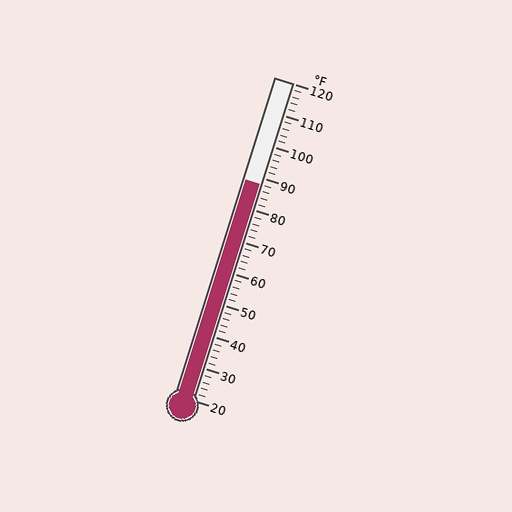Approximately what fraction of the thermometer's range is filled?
The thermometer is filled to approximately 70% of its range.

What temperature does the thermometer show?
The thermometer shows approximately 88°F.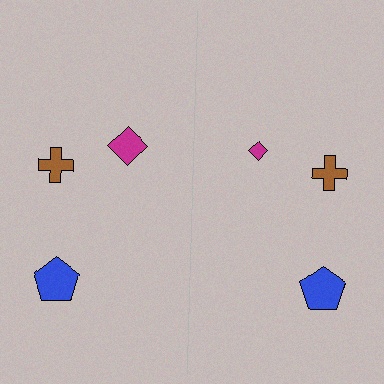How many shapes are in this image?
There are 6 shapes in this image.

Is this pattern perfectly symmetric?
No, the pattern is not perfectly symmetric. The magenta diamond on the right side has a different size than its mirror counterpart.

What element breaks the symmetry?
The magenta diamond on the right side has a different size than its mirror counterpart.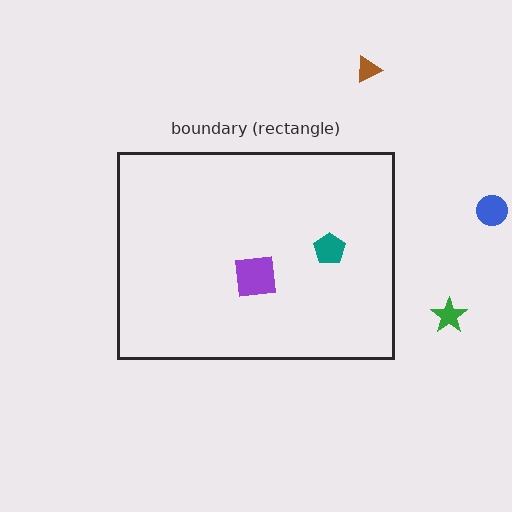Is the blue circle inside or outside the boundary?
Outside.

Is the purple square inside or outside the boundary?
Inside.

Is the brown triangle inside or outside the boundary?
Outside.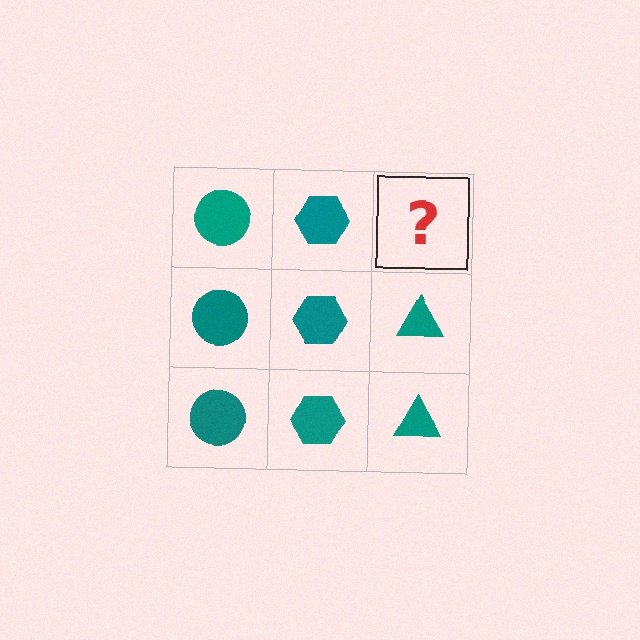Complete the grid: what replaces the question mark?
The question mark should be replaced with a teal triangle.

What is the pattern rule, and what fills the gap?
The rule is that each column has a consistent shape. The gap should be filled with a teal triangle.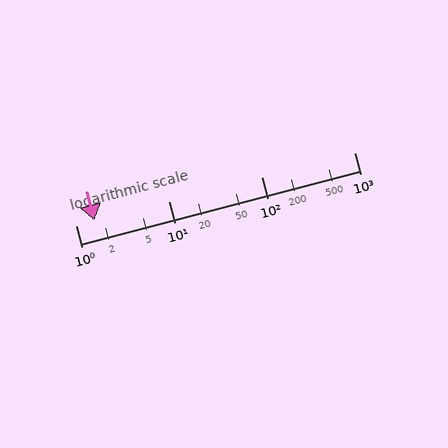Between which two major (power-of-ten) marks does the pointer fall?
The pointer is between 1 and 10.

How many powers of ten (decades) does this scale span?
The scale spans 3 decades, from 1 to 1000.